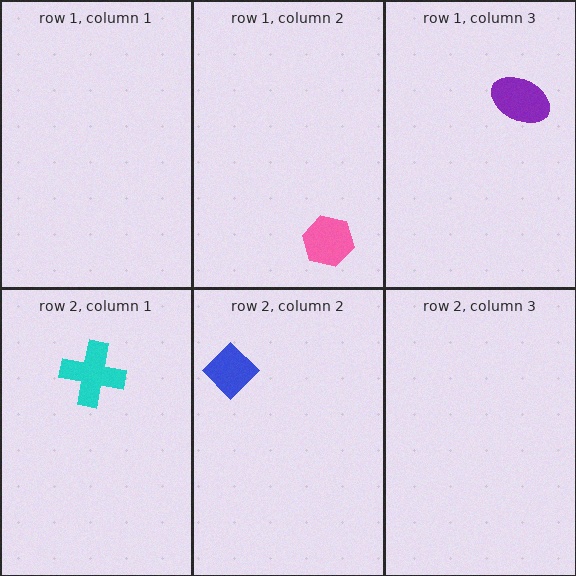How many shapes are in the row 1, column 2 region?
1.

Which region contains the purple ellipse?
The row 1, column 3 region.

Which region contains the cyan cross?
The row 2, column 1 region.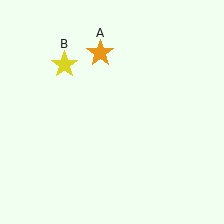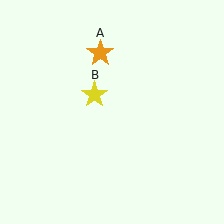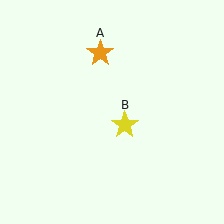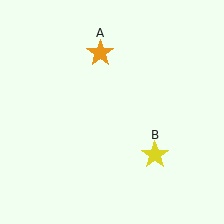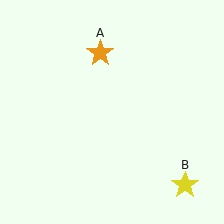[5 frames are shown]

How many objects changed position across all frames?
1 object changed position: yellow star (object B).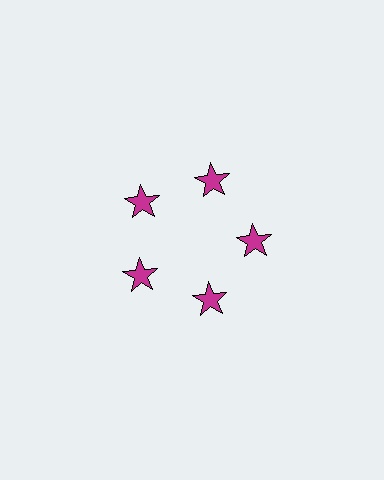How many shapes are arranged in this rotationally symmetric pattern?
There are 5 shapes, arranged in 5 groups of 1.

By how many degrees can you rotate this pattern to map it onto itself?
The pattern maps onto itself every 72 degrees of rotation.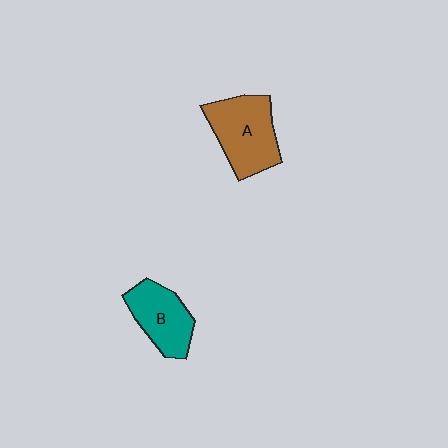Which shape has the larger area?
Shape A (brown).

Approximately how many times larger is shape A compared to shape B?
Approximately 1.3 times.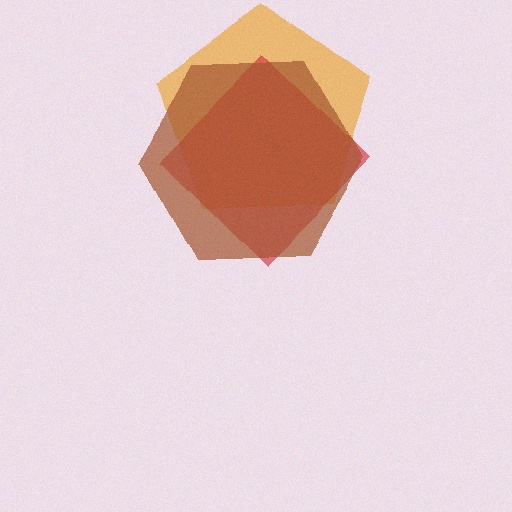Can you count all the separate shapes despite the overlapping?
Yes, there are 3 separate shapes.